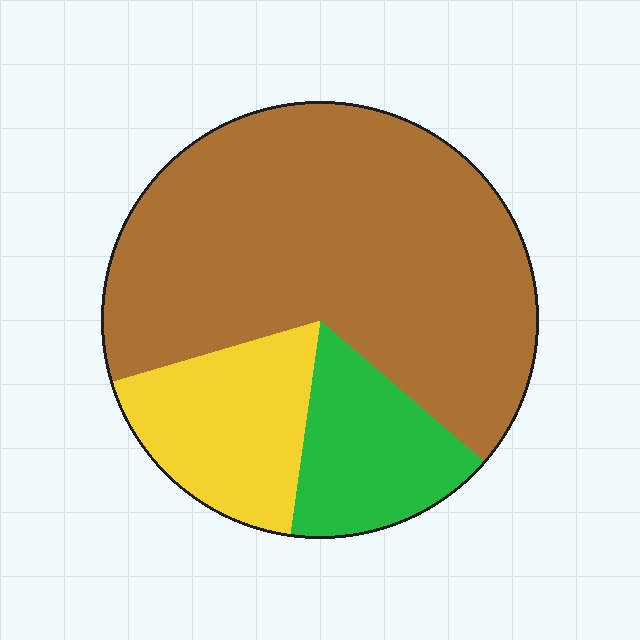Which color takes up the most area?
Brown, at roughly 65%.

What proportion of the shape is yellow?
Yellow takes up about one sixth (1/6) of the shape.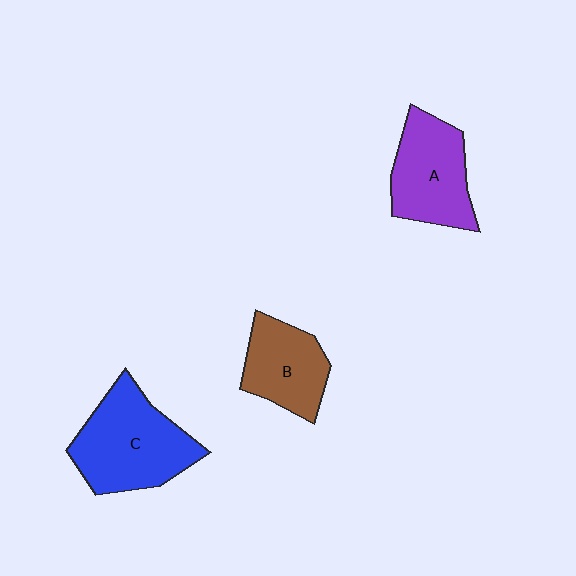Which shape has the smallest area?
Shape B (brown).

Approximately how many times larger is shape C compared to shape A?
Approximately 1.3 times.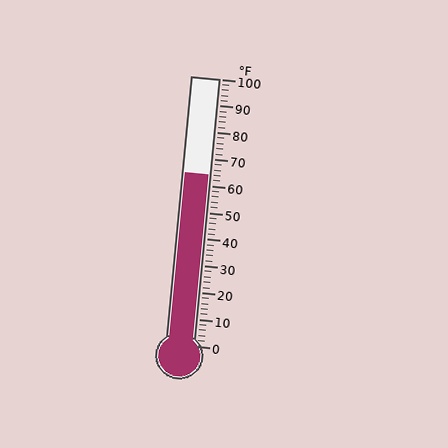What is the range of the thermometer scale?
The thermometer scale ranges from 0°F to 100°F.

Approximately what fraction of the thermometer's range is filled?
The thermometer is filled to approximately 65% of its range.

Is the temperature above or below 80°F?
The temperature is below 80°F.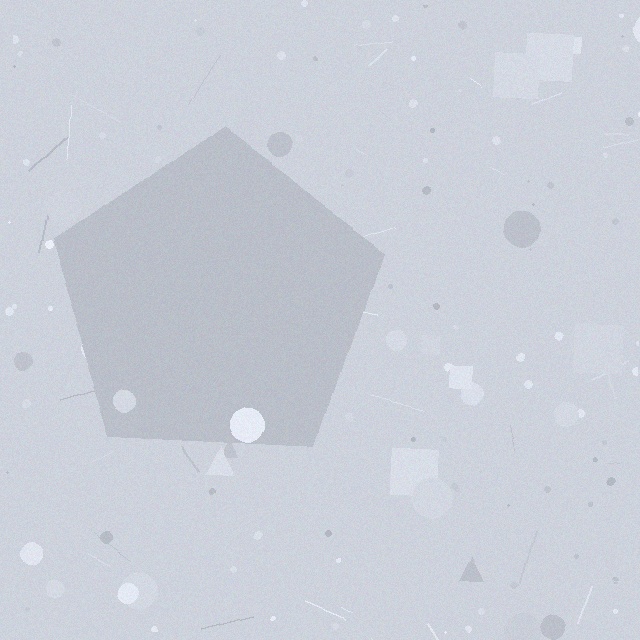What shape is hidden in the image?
A pentagon is hidden in the image.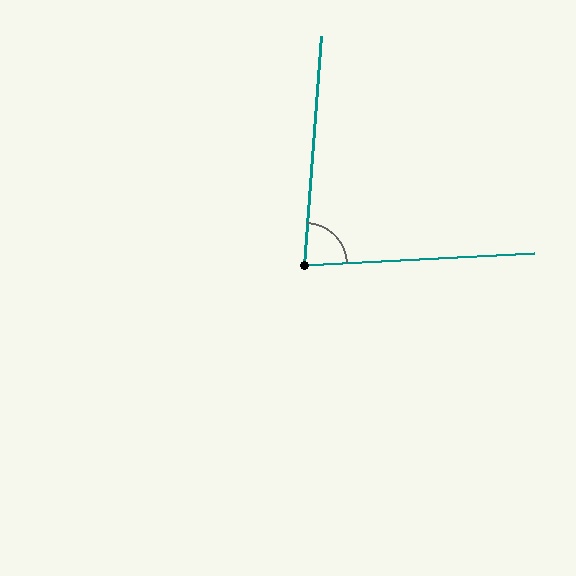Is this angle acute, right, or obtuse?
It is acute.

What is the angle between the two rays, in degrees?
Approximately 83 degrees.